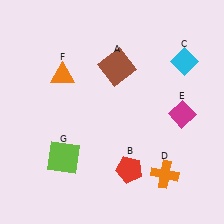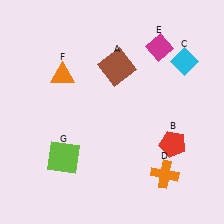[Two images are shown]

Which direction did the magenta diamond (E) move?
The magenta diamond (E) moved up.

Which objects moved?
The objects that moved are: the red pentagon (B), the magenta diamond (E).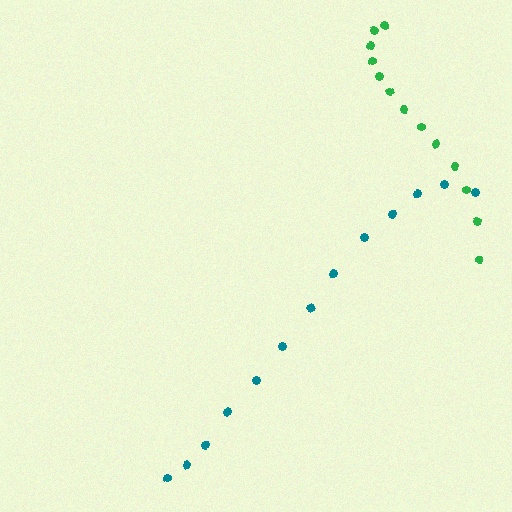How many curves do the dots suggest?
There are 2 distinct paths.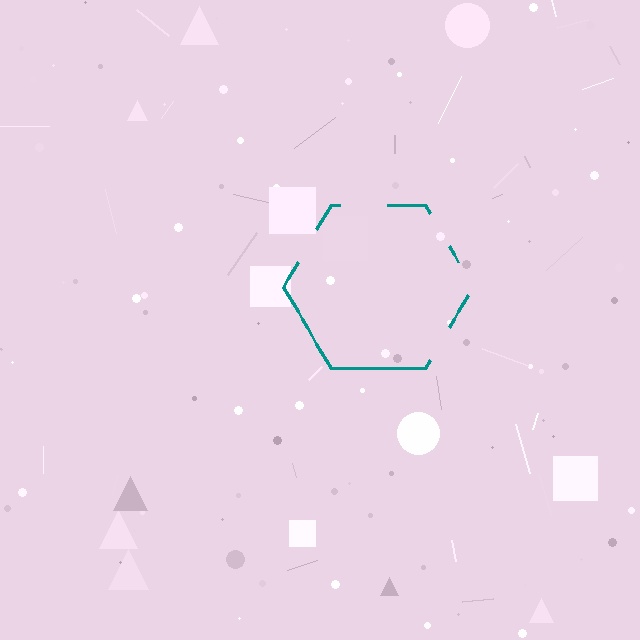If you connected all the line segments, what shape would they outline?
They would outline a hexagon.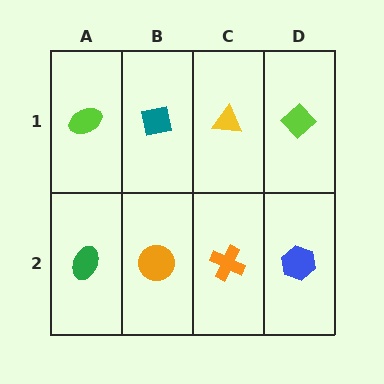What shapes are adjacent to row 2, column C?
A yellow triangle (row 1, column C), an orange circle (row 2, column B), a blue hexagon (row 2, column D).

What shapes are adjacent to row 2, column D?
A lime diamond (row 1, column D), an orange cross (row 2, column C).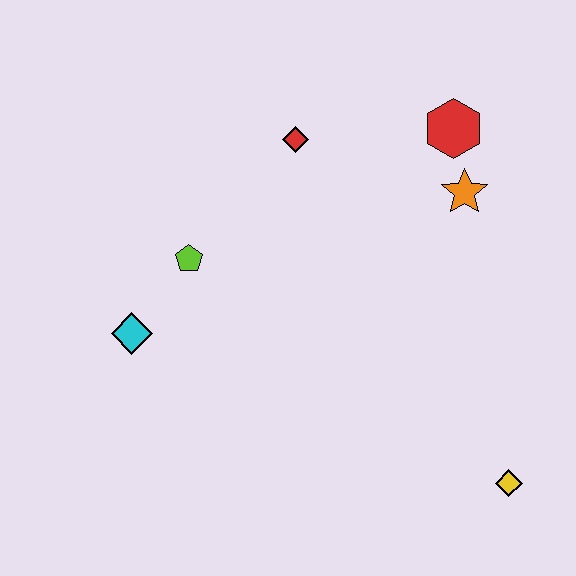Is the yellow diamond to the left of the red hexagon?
No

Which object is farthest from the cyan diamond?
The yellow diamond is farthest from the cyan diamond.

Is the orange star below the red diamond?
Yes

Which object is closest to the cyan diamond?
The lime pentagon is closest to the cyan diamond.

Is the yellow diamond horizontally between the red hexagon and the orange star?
No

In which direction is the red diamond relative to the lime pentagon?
The red diamond is above the lime pentagon.